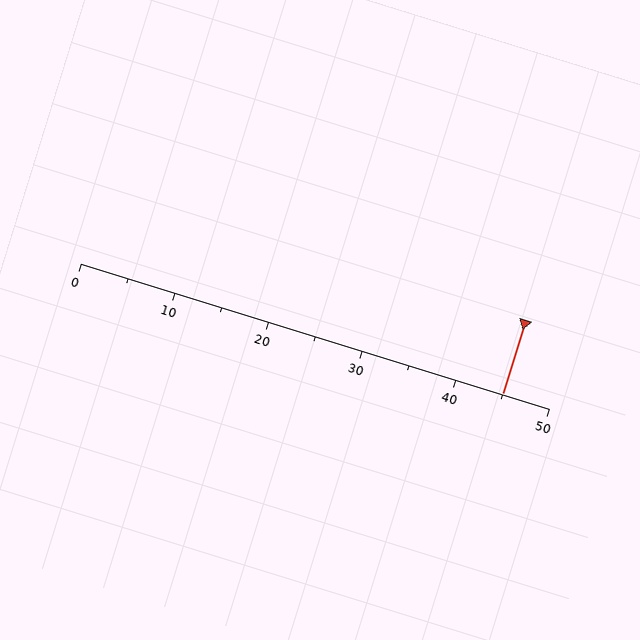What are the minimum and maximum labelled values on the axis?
The axis runs from 0 to 50.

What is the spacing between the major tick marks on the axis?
The major ticks are spaced 10 apart.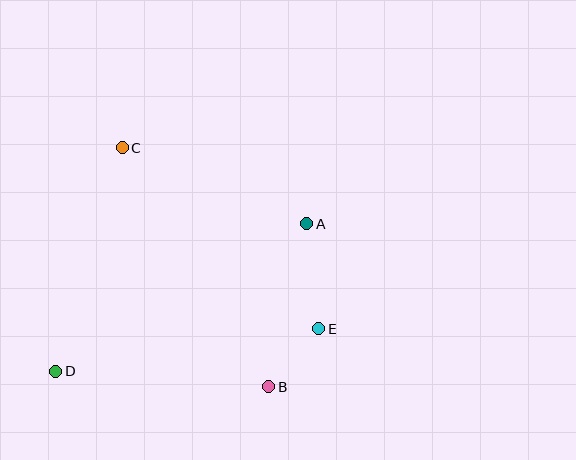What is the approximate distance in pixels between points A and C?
The distance between A and C is approximately 200 pixels.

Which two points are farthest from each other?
Points A and D are farthest from each other.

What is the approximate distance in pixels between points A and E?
The distance between A and E is approximately 105 pixels.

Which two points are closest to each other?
Points B and E are closest to each other.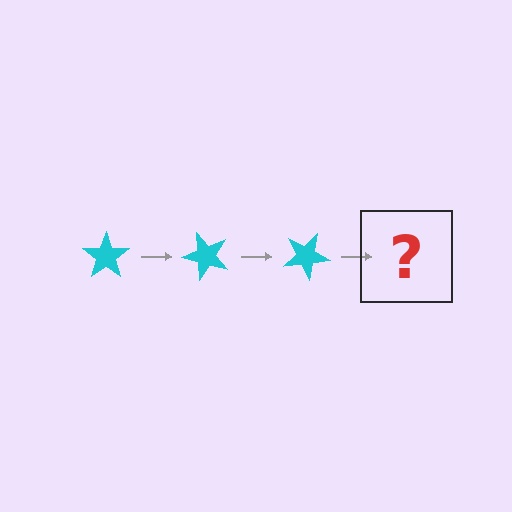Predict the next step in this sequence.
The next step is a cyan star rotated 150 degrees.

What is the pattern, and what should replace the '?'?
The pattern is that the star rotates 50 degrees each step. The '?' should be a cyan star rotated 150 degrees.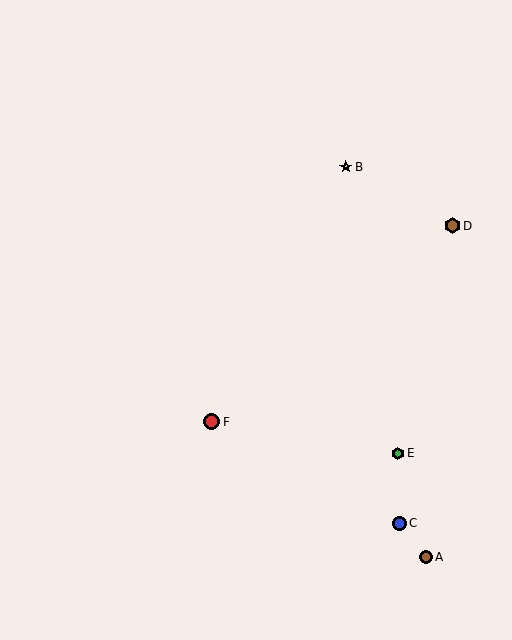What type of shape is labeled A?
Shape A is a brown circle.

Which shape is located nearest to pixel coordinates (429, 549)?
The brown circle (labeled A) at (426, 557) is nearest to that location.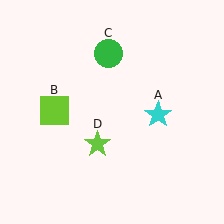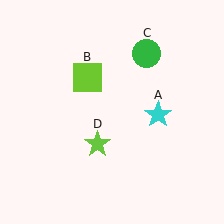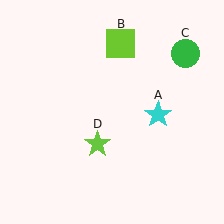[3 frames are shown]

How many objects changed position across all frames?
2 objects changed position: lime square (object B), green circle (object C).